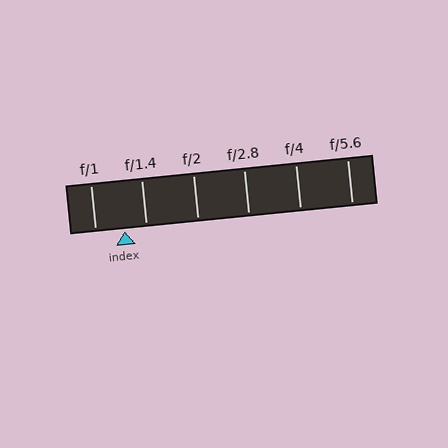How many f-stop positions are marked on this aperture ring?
There are 6 f-stop positions marked.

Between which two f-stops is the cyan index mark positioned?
The index mark is between f/1 and f/1.4.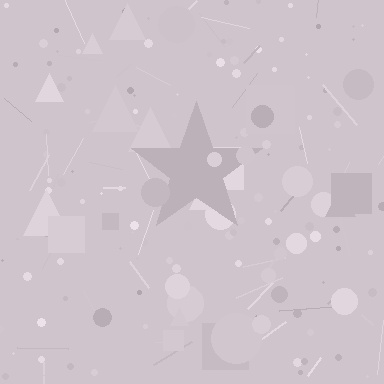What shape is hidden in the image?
A star is hidden in the image.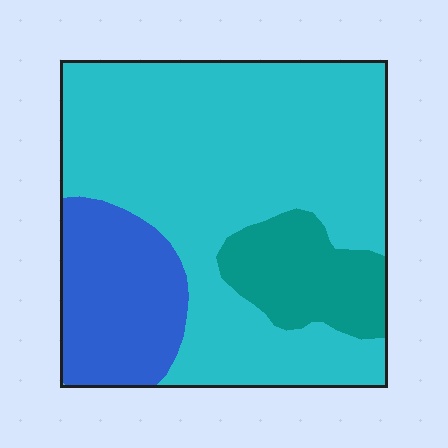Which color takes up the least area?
Teal, at roughly 15%.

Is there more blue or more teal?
Blue.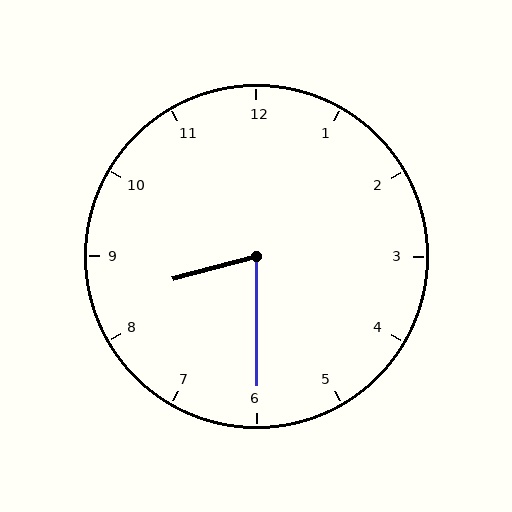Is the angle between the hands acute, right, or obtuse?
It is acute.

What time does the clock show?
8:30.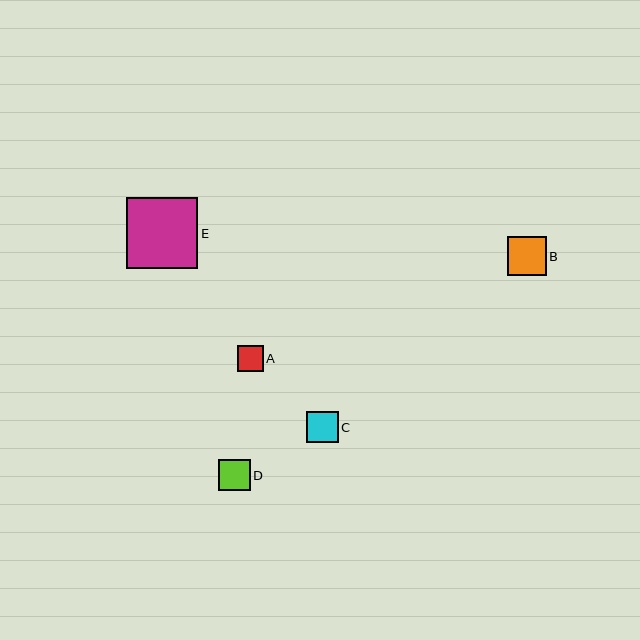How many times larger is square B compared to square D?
Square B is approximately 1.2 times the size of square D.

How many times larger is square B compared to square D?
Square B is approximately 1.2 times the size of square D.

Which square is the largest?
Square E is the largest with a size of approximately 71 pixels.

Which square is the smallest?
Square A is the smallest with a size of approximately 25 pixels.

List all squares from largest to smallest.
From largest to smallest: E, B, C, D, A.